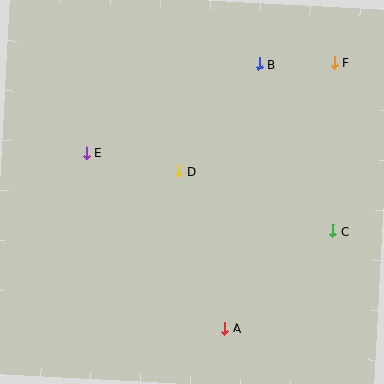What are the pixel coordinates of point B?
Point B is at (259, 64).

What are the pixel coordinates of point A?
Point A is at (225, 328).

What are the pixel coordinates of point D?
Point D is at (179, 171).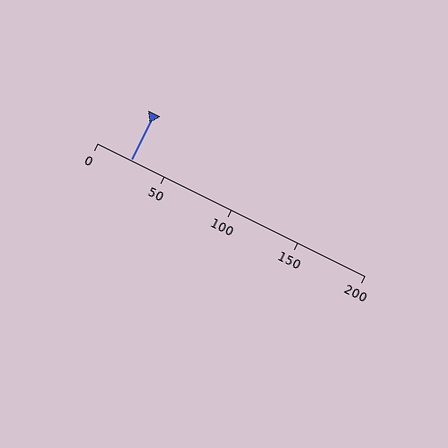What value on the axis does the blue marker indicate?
The marker indicates approximately 25.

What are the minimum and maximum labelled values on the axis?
The axis runs from 0 to 200.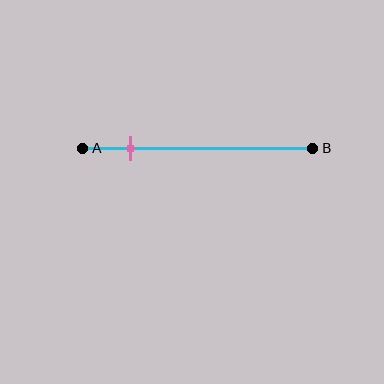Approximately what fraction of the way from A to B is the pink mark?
The pink mark is approximately 20% of the way from A to B.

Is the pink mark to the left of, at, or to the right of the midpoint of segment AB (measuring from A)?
The pink mark is to the left of the midpoint of segment AB.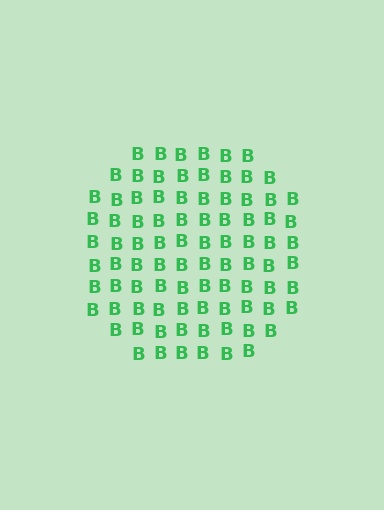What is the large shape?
The large shape is a circle.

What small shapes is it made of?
It is made of small letter B's.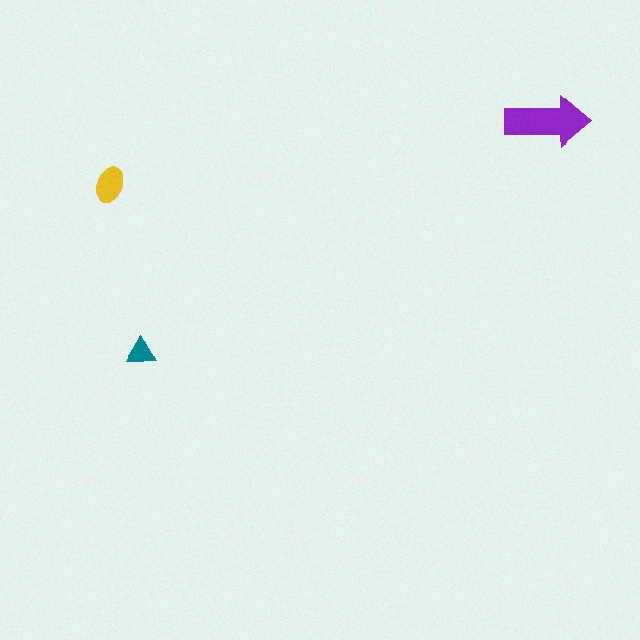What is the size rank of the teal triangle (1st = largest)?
3rd.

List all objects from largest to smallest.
The purple arrow, the yellow ellipse, the teal triangle.